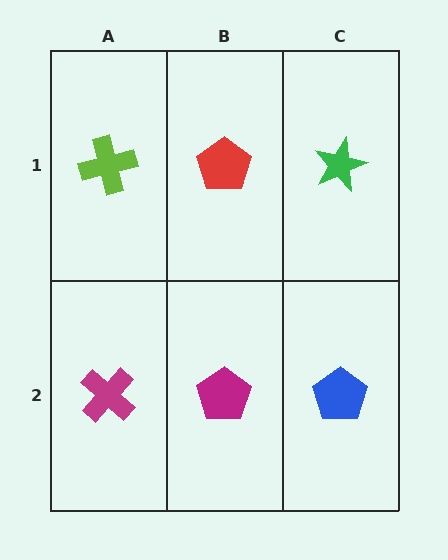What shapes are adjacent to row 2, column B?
A red pentagon (row 1, column B), a magenta cross (row 2, column A), a blue pentagon (row 2, column C).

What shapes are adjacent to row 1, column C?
A blue pentagon (row 2, column C), a red pentagon (row 1, column B).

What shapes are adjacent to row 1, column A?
A magenta cross (row 2, column A), a red pentagon (row 1, column B).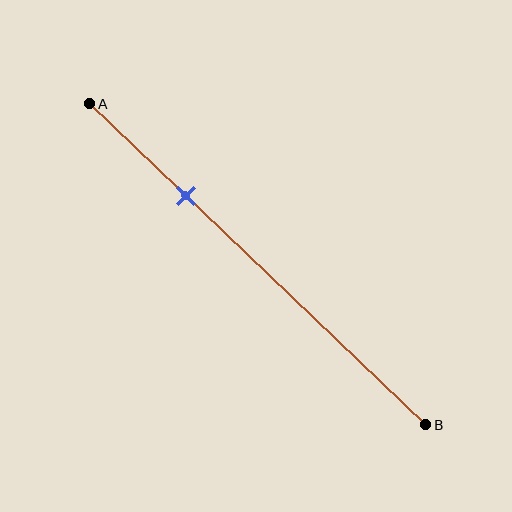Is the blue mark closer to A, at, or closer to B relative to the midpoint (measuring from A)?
The blue mark is closer to point A than the midpoint of segment AB.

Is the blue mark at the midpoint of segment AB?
No, the mark is at about 30% from A, not at the 50% midpoint.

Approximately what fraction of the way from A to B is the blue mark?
The blue mark is approximately 30% of the way from A to B.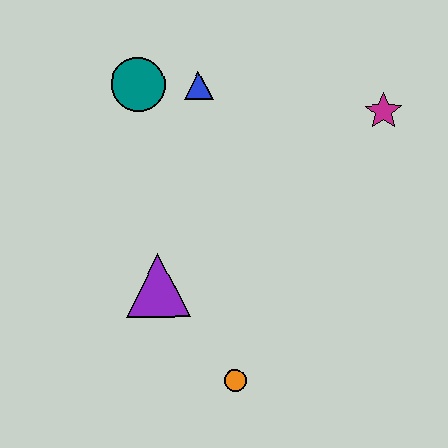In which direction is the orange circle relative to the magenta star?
The orange circle is below the magenta star.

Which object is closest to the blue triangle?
The teal circle is closest to the blue triangle.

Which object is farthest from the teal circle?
The orange circle is farthest from the teal circle.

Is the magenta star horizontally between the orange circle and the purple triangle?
No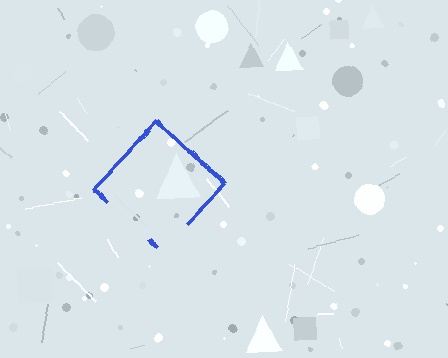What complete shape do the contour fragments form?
The contour fragments form a diamond.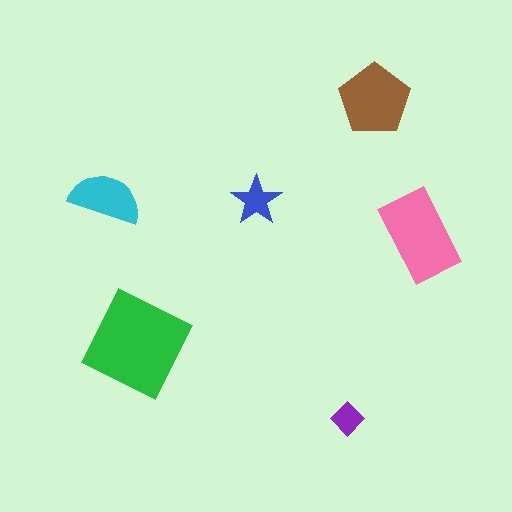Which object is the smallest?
The purple diamond.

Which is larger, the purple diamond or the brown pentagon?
The brown pentagon.